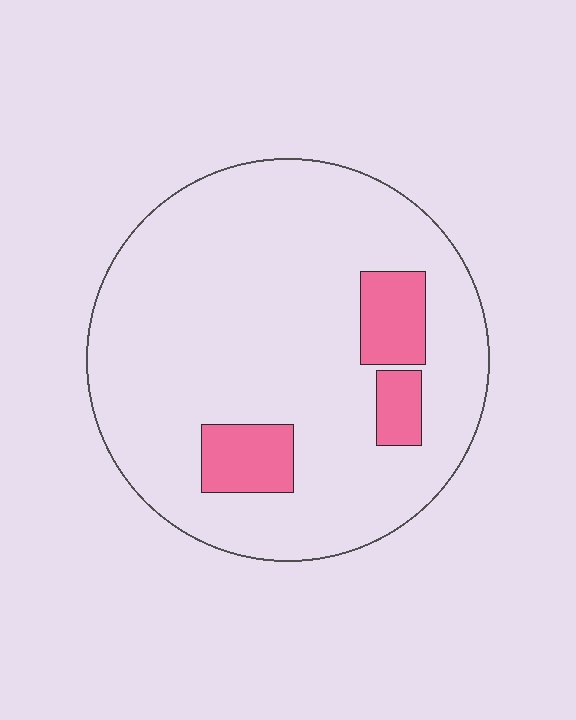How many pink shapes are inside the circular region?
3.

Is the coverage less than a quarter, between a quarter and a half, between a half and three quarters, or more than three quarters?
Less than a quarter.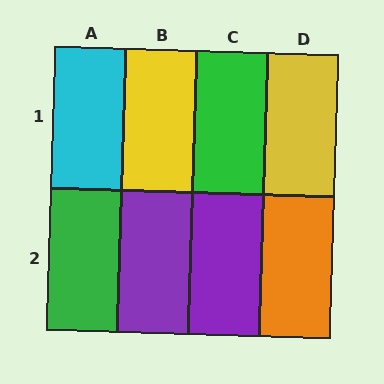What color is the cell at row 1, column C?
Green.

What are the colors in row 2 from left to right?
Green, purple, purple, orange.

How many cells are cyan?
1 cell is cyan.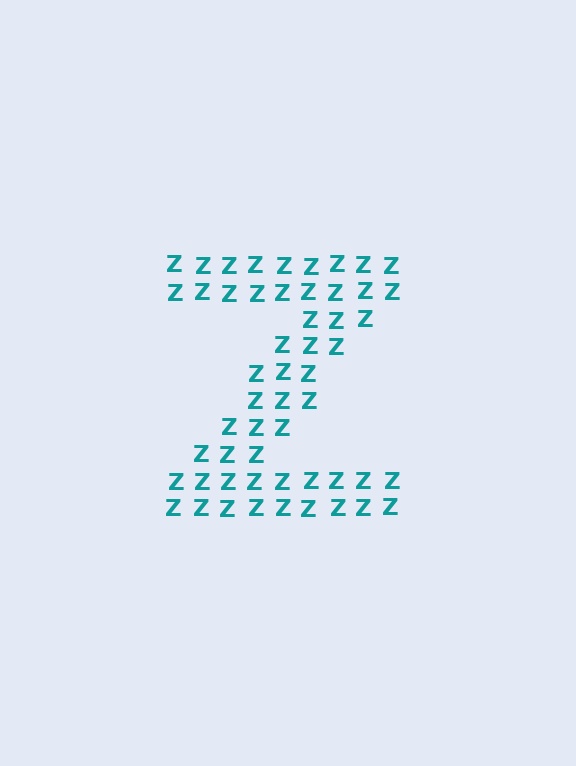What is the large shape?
The large shape is the letter Z.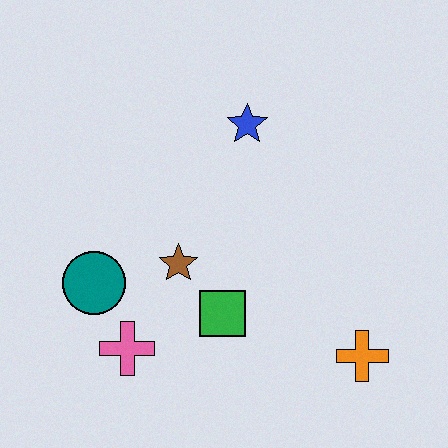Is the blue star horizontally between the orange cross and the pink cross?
Yes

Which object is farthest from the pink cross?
The blue star is farthest from the pink cross.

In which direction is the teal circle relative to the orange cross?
The teal circle is to the left of the orange cross.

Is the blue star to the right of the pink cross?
Yes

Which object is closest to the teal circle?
The pink cross is closest to the teal circle.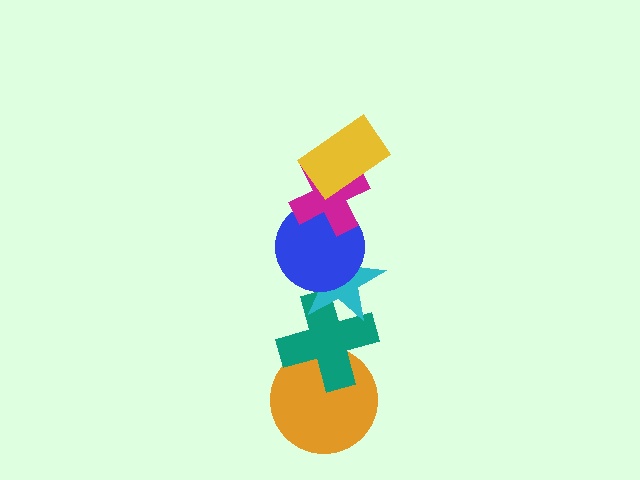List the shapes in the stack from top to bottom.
From top to bottom: the yellow rectangle, the magenta cross, the blue circle, the cyan star, the teal cross, the orange circle.